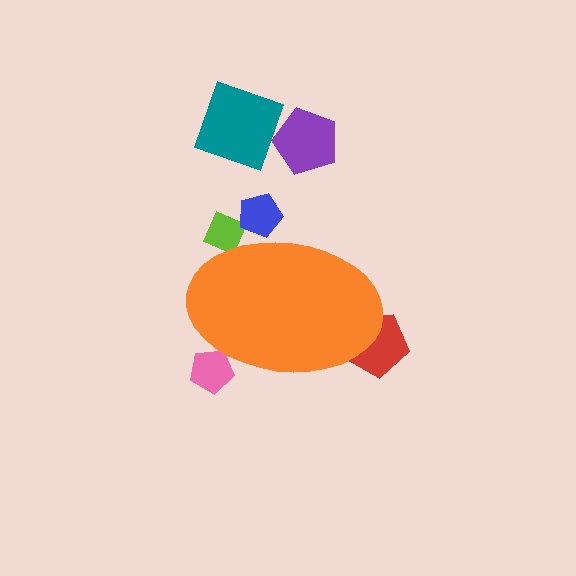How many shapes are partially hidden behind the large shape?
4 shapes are partially hidden.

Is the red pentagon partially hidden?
Yes, the red pentagon is partially hidden behind the orange ellipse.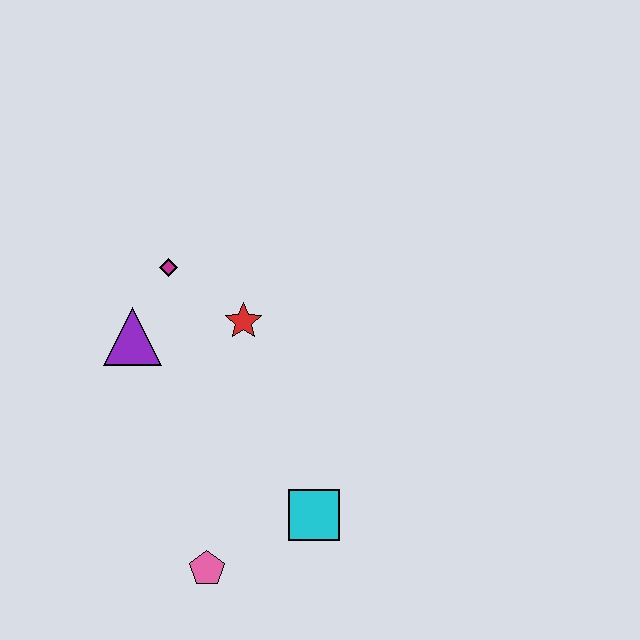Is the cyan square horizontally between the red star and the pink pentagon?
No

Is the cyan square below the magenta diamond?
Yes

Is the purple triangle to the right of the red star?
No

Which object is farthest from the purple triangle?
The cyan square is farthest from the purple triangle.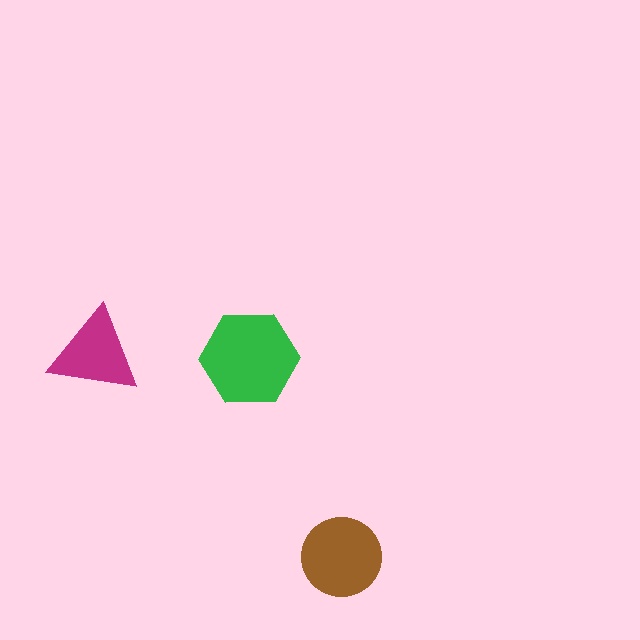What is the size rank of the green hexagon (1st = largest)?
1st.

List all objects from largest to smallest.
The green hexagon, the brown circle, the magenta triangle.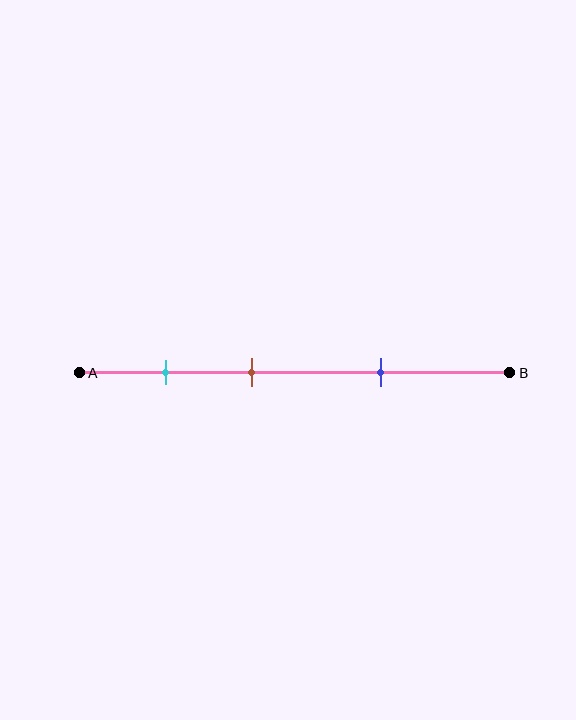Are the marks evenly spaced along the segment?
Yes, the marks are approximately evenly spaced.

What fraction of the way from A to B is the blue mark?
The blue mark is approximately 70% (0.7) of the way from A to B.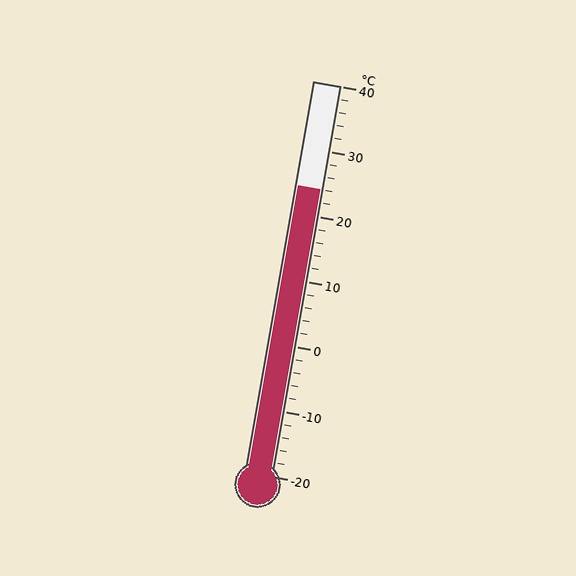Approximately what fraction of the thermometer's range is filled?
The thermometer is filled to approximately 75% of its range.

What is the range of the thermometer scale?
The thermometer scale ranges from -20°C to 40°C.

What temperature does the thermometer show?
The thermometer shows approximately 24°C.